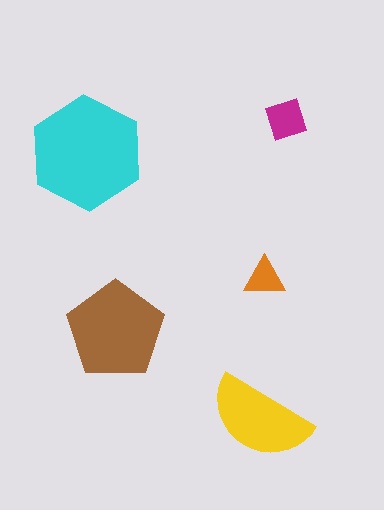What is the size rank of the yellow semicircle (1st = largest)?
3rd.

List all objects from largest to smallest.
The cyan hexagon, the brown pentagon, the yellow semicircle, the magenta diamond, the orange triangle.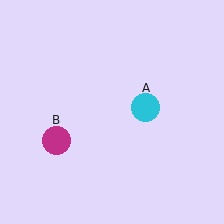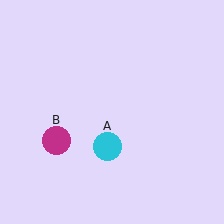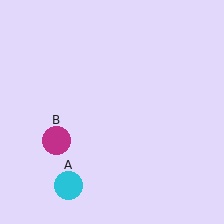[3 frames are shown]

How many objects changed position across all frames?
1 object changed position: cyan circle (object A).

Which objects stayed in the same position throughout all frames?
Magenta circle (object B) remained stationary.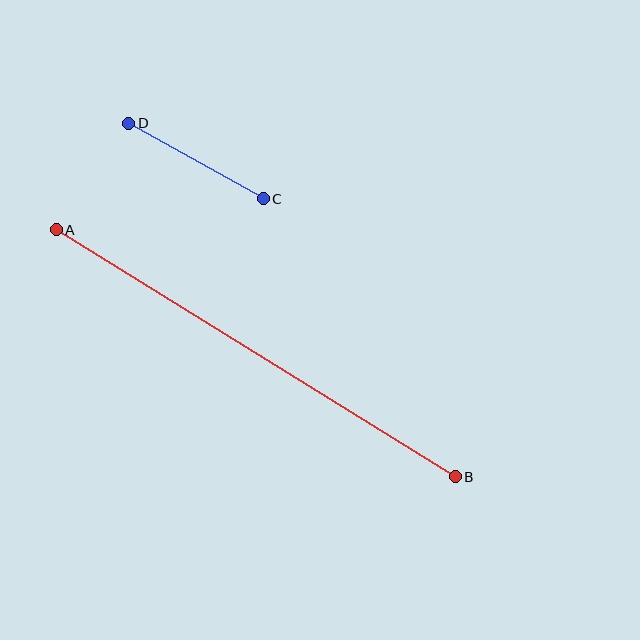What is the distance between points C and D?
The distance is approximately 155 pixels.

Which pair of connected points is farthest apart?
Points A and B are farthest apart.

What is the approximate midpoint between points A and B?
The midpoint is at approximately (256, 353) pixels.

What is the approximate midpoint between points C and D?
The midpoint is at approximately (196, 161) pixels.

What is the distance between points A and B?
The distance is approximately 469 pixels.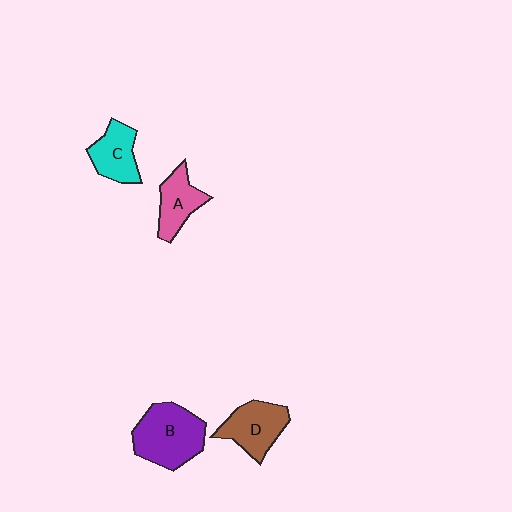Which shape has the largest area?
Shape B (purple).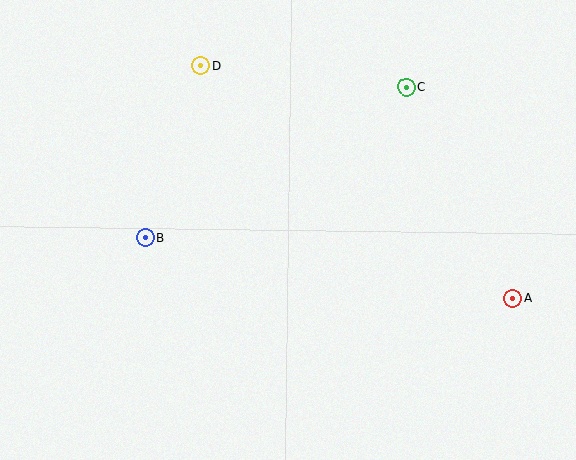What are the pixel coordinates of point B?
Point B is at (145, 238).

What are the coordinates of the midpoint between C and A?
The midpoint between C and A is at (459, 192).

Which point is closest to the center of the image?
Point B at (145, 238) is closest to the center.